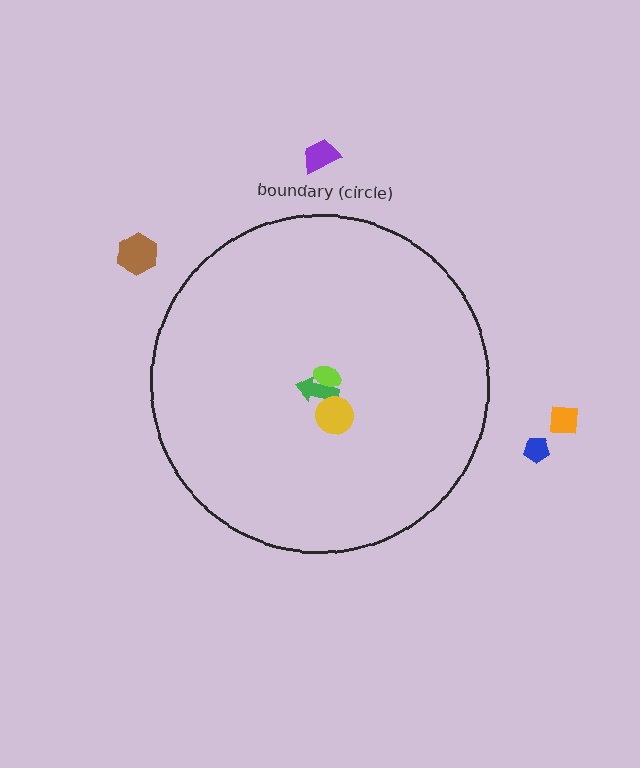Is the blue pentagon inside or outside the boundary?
Outside.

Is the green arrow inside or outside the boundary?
Inside.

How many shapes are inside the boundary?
3 inside, 4 outside.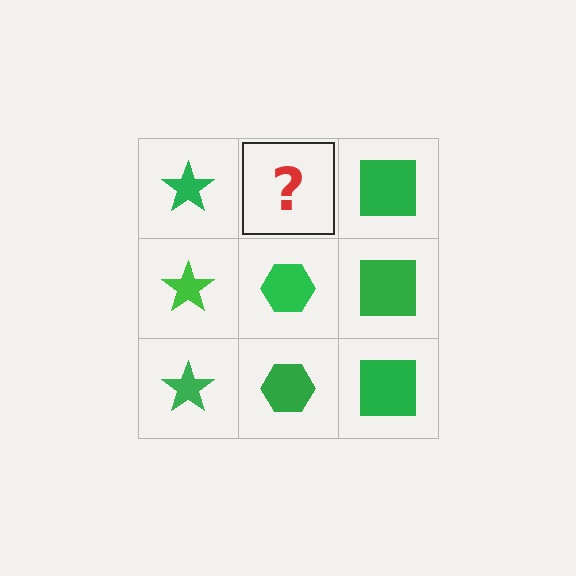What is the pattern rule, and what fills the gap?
The rule is that each column has a consistent shape. The gap should be filled with a green hexagon.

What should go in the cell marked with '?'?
The missing cell should contain a green hexagon.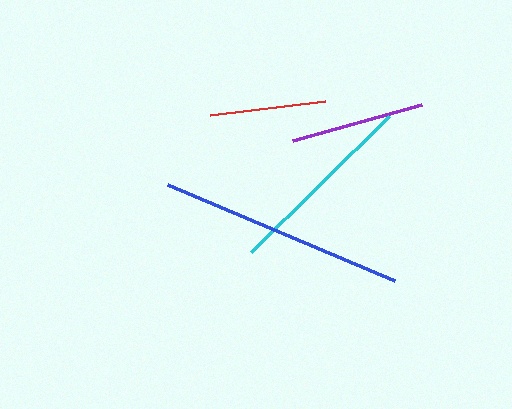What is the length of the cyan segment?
The cyan segment is approximately 193 pixels long.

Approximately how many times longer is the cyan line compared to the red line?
The cyan line is approximately 1.7 times the length of the red line.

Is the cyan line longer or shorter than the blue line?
The blue line is longer than the cyan line.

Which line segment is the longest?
The blue line is the longest at approximately 247 pixels.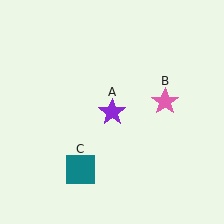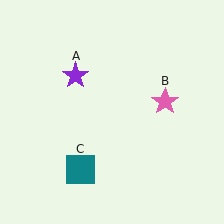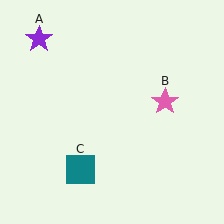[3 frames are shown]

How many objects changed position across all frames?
1 object changed position: purple star (object A).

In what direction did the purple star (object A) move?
The purple star (object A) moved up and to the left.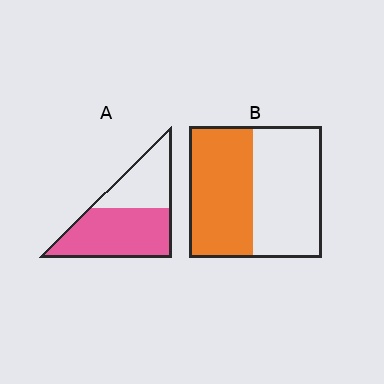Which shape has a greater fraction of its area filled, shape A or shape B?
Shape A.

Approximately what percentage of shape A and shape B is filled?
A is approximately 60% and B is approximately 50%.